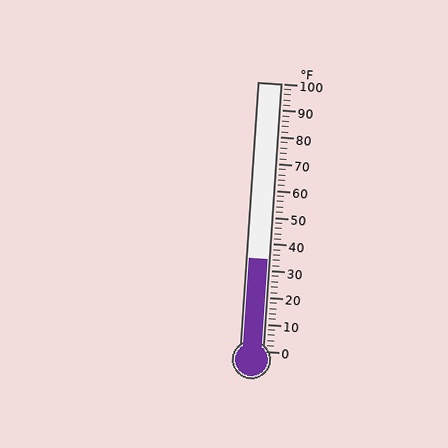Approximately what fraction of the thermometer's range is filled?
The thermometer is filled to approximately 35% of its range.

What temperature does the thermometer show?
The thermometer shows approximately 34°F.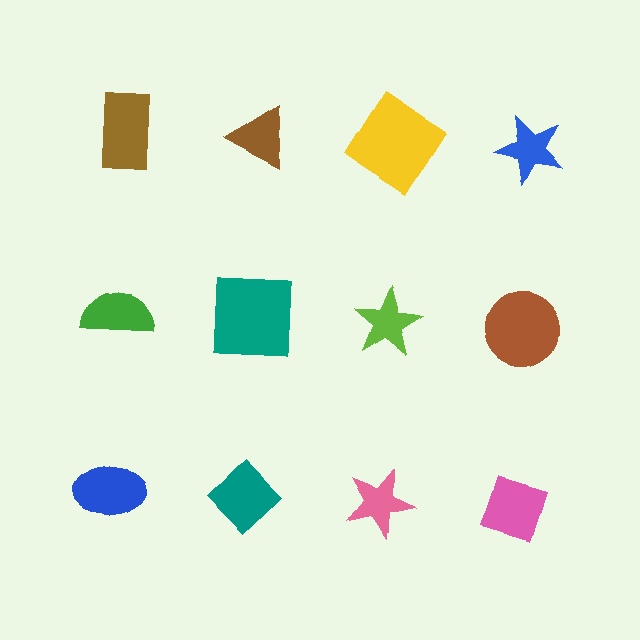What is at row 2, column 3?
A lime star.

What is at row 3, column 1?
A blue ellipse.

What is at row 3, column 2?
A teal diamond.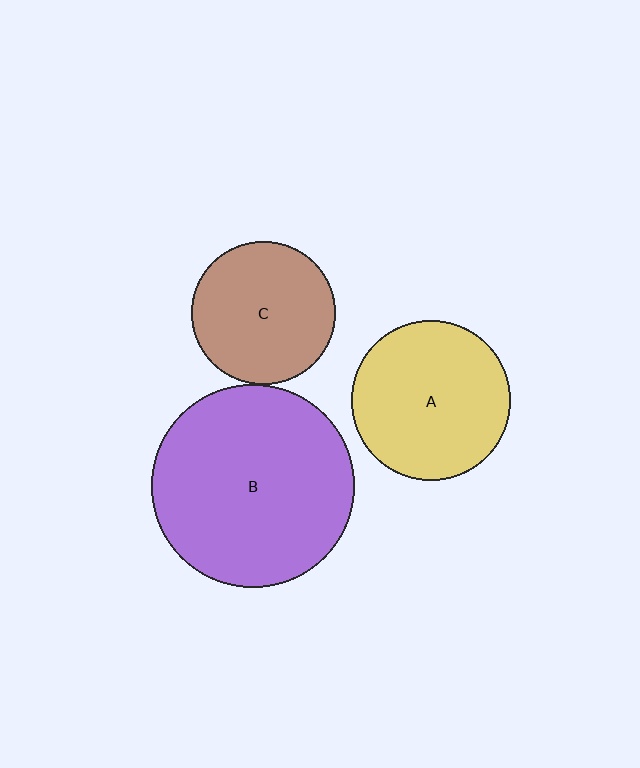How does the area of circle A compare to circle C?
Approximately 1.2 times.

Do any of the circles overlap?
No, none of the circles overlap.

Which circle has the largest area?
Circle B (purple).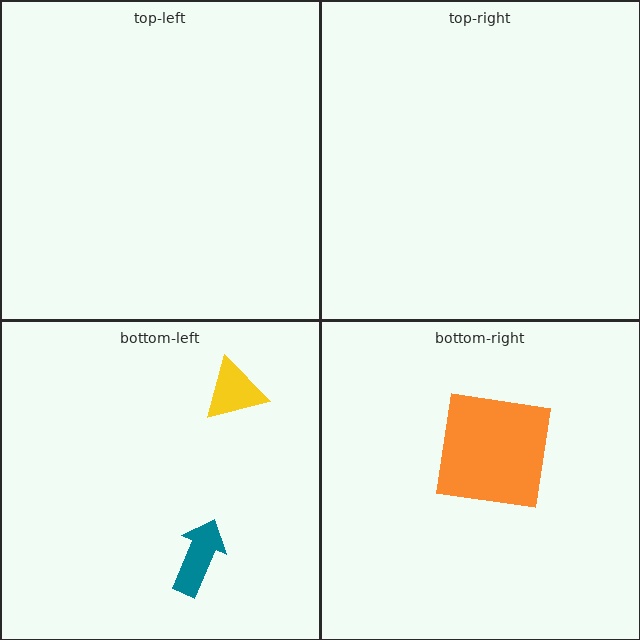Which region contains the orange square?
The bottom-right region.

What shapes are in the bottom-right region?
The orange square.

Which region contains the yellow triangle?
The bottom-left region.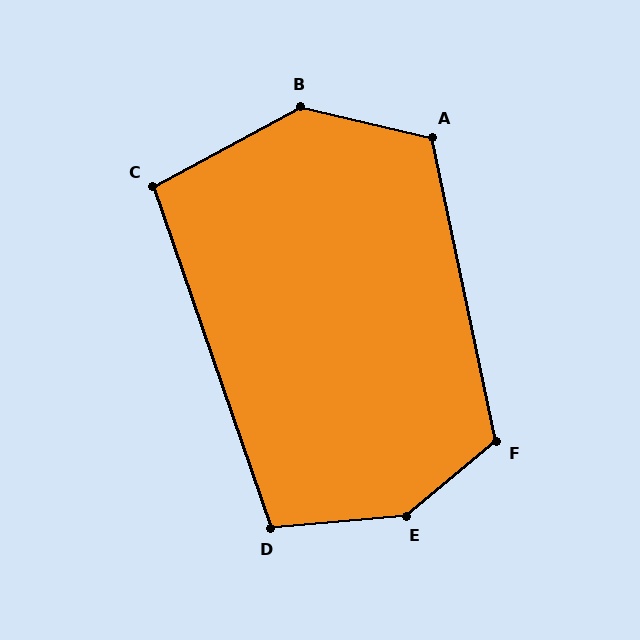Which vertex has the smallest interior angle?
C, at approximately 99 degrees.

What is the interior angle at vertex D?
Approximately 104 degrees (obtuse).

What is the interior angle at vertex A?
Approximately 115 degrees (obtuse).